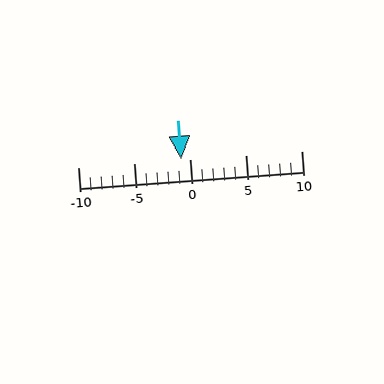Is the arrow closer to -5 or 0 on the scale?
The arrow is closer to 0.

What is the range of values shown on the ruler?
The ruler shows values from -10 to 10.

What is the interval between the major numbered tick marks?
The major tick marks are spaced 5 units apart.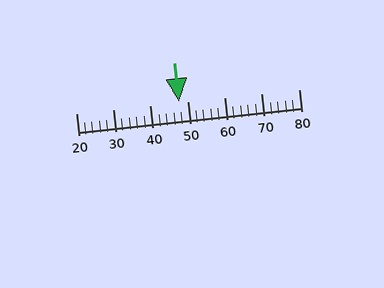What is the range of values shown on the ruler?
The ruler shows values from 20 to 80.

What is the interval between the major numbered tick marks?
The major tick marks are spaced 10 units apart.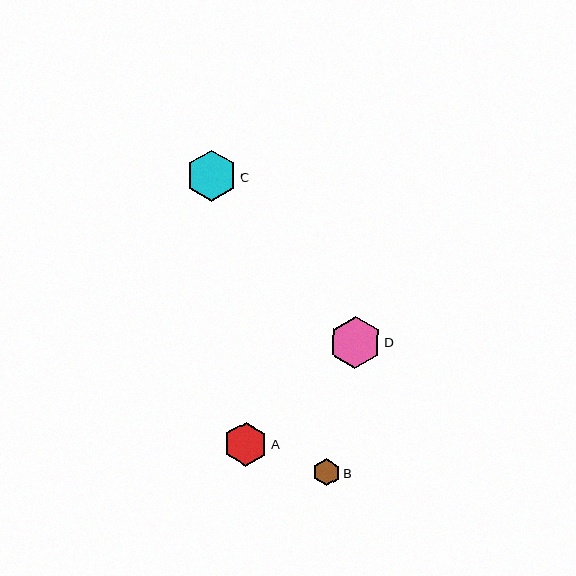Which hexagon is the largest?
Hexagon D is the largest with a size of approximately 52 pixels.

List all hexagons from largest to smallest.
From largest to smallest: D, C, A, B.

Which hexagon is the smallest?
Hexagon B is the smallest with a size of approximately 27 pixels.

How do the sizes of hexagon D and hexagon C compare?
Hexagon D and hexagon C are approximately the same size.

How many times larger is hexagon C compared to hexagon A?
Hexagon C is approximately 1.2 times the size of hexagon A.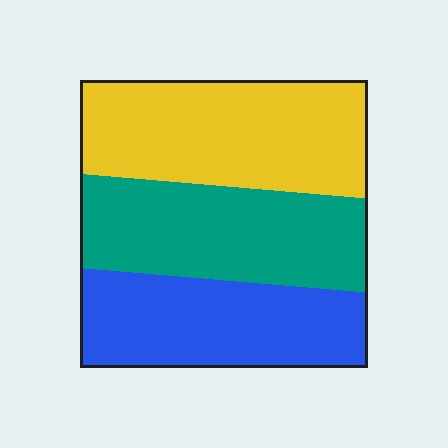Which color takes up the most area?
Yellow, at roughly 35%.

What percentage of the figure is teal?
Teal takes up about one third (1/3) of the figure.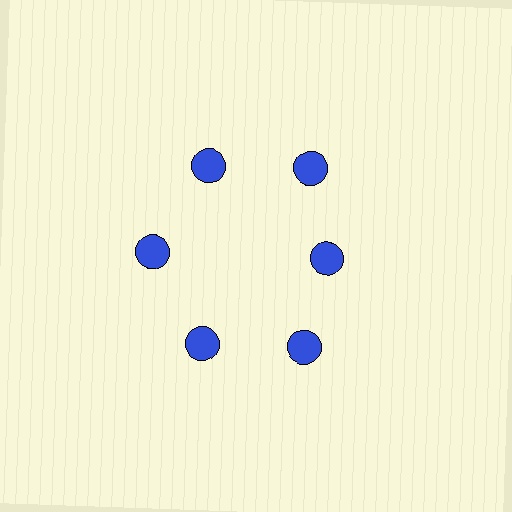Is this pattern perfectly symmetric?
No. The 6 blue circles are arranged in a ring, but one element near the 3 o'clock position is pulled inward toward the center, breaking the 6-fold rotational symmetry.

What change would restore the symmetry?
The symmetry would be restored by moving it outward, back onto the ring so that all 6 circles sit at equal angles and equal distance from the center.